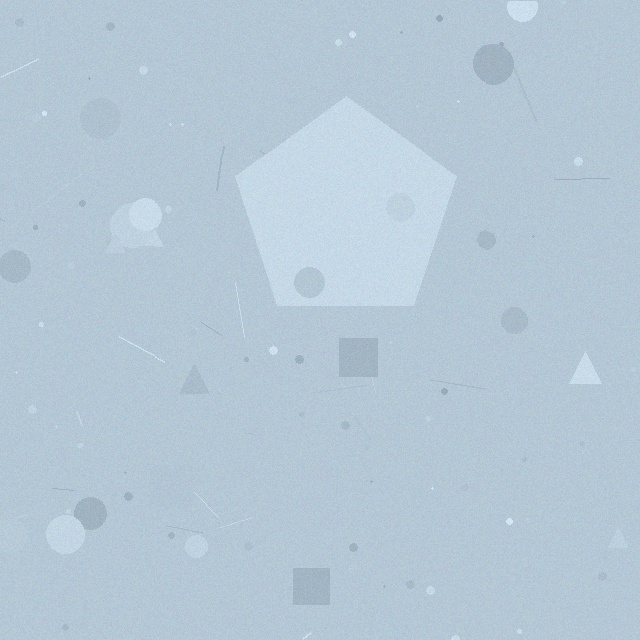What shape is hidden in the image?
A pentagon is hidden in the image.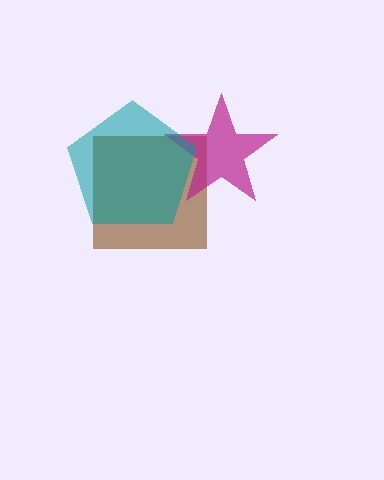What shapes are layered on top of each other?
The layered shapes are: a brown square, a magenta star, a teal pentagon.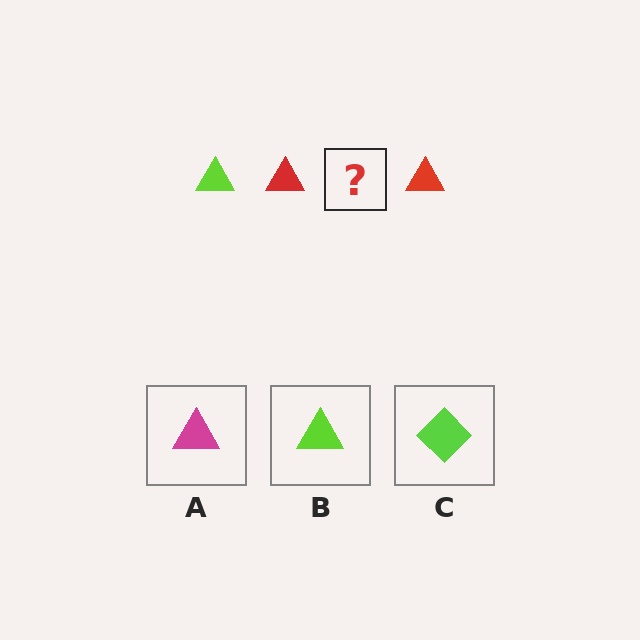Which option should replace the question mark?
Option B.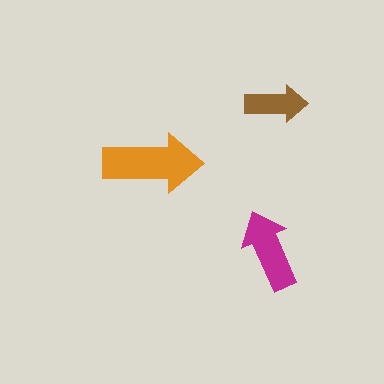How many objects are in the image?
There are 3 objects in the image.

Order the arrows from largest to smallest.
the orange one, the magenta one, the brown one.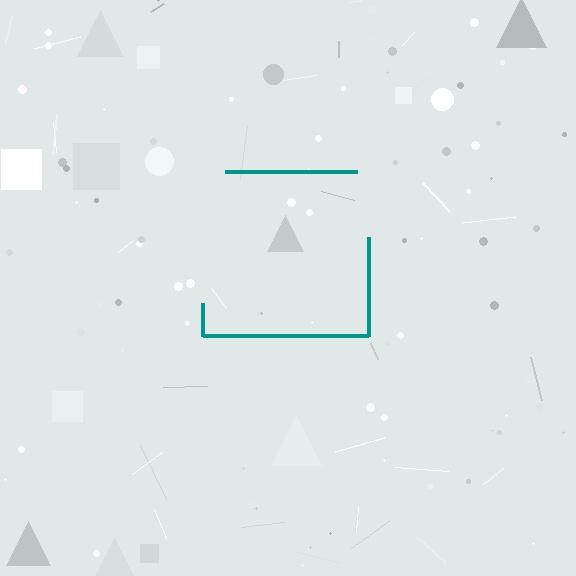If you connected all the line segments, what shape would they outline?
They would outline a square.